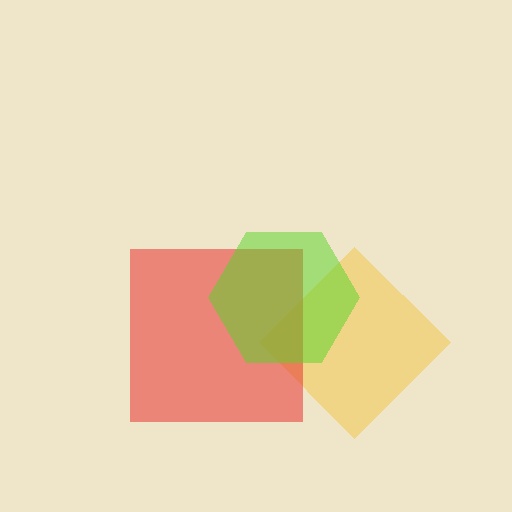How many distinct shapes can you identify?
There are 3 distinct shapes: a yellow diamond, a red square, a lime hexagon.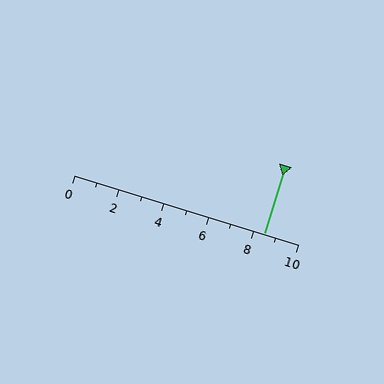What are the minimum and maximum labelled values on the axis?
The axis runs from 0 to 10.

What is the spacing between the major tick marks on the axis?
The major ticks are spaced 2 apart.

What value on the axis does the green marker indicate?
The marker indicates approximately 8.5.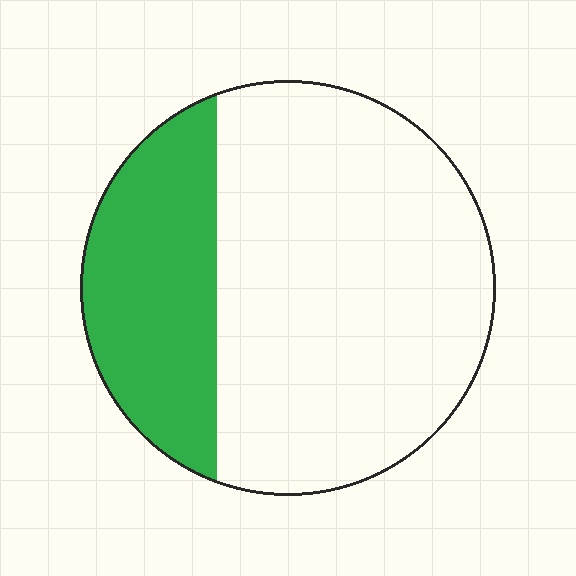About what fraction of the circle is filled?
About one quarter (1/4).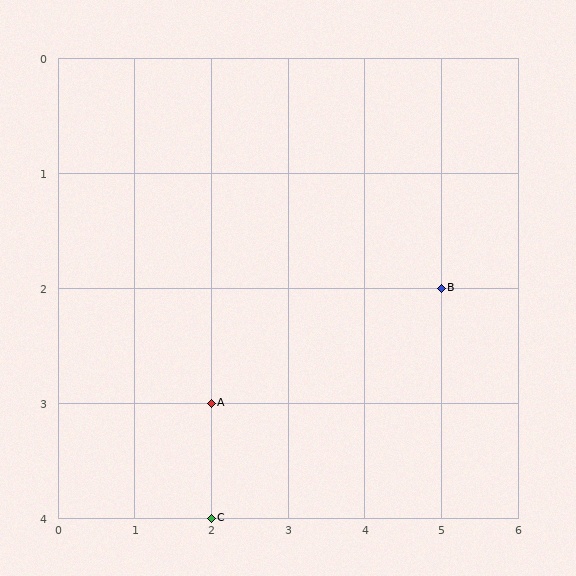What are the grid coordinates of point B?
Point B is at grid coordinates (5, 2).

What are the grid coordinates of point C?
Point C is at grid coordinates (2, 4).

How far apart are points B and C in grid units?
Points B and C are 3 columns and 2 rows apart (about 3.6 grid units diagonally).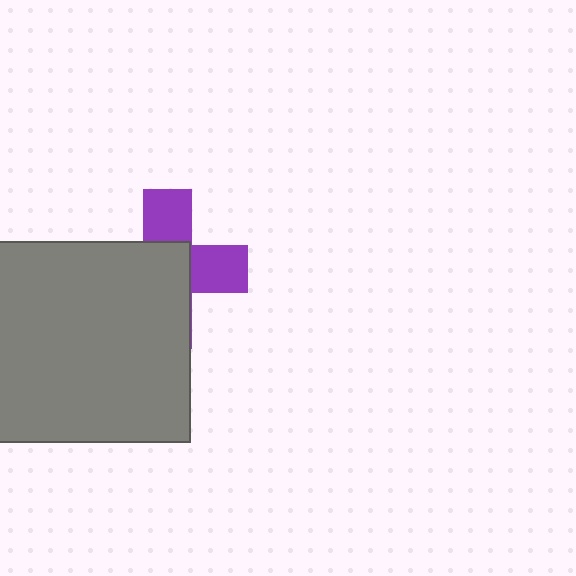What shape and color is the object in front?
The object in front is a gray square.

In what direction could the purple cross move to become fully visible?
The purple cross could move toward the upper-right. That would shift it out from behind the gray square entirely.